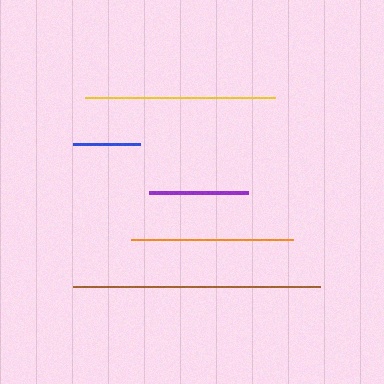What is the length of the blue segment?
The blue segment is approximately 68 pixels long.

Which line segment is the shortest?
The blue line is the shortest at approximately 68 pixels.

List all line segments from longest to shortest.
From longest to shortest: brown, yellow, orange, purple, blue.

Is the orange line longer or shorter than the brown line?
The brown line is longer than the orange line.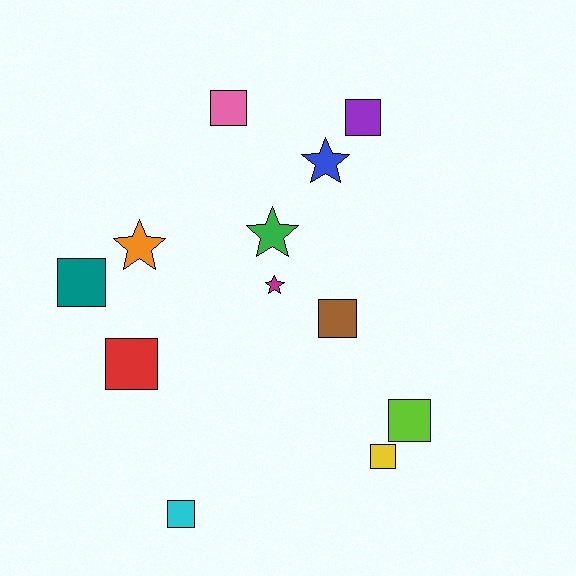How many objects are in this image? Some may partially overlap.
There are 12 objects.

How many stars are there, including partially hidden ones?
There are 4 stars.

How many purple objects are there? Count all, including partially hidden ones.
There is 1 purple object.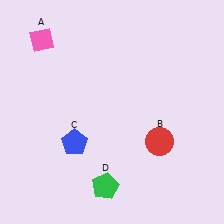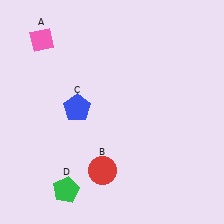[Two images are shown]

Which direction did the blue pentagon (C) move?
The blue pentagon (C) moved up.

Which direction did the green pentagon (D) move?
The green pentagon (D) moved left.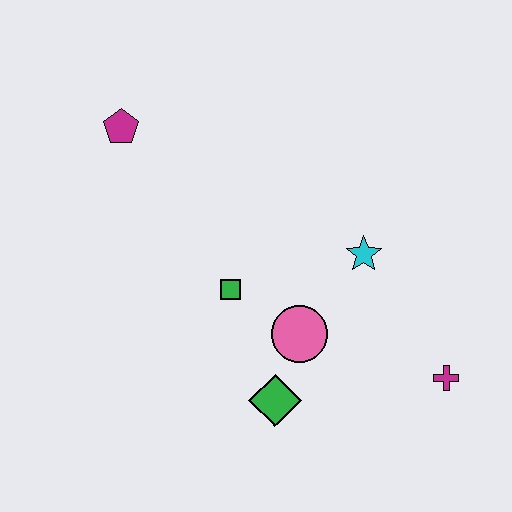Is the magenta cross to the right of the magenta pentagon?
Yes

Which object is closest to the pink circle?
The green diamond is closest to the pink circle.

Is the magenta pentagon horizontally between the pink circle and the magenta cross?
No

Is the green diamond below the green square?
Yes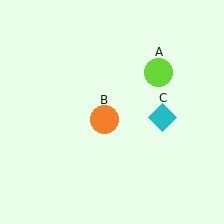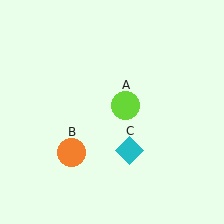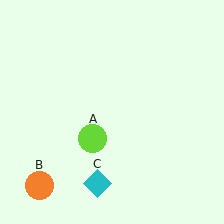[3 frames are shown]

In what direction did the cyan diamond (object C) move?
The cyan diamond (object C) moved down and to the left.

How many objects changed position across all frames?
3 objects changed position: lime circle (object A), orange circle (object B), cyan diamond (object C).